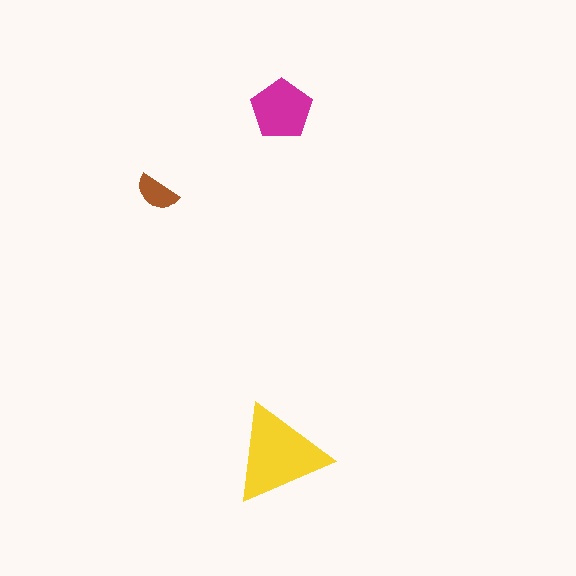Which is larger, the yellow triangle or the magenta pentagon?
The yellow triangle.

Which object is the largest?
The yellow triangle.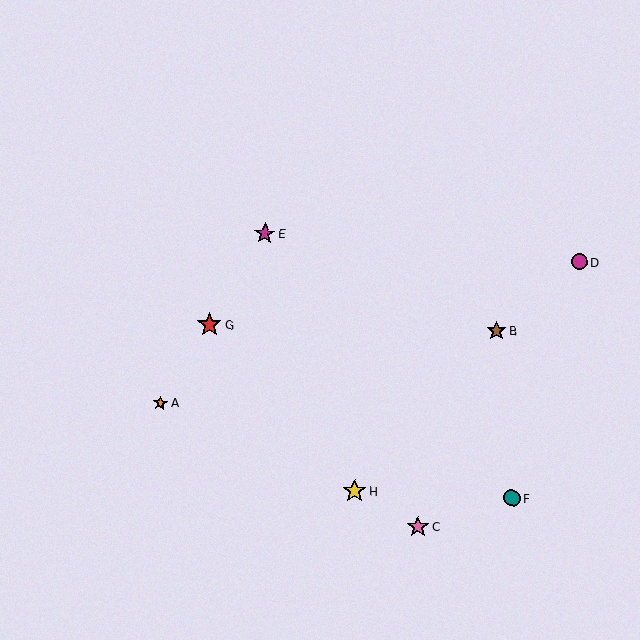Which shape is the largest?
The red star (labeled G) is the largest.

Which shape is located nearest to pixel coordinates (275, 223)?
The magenta star (labeled E) at (265, 234) is nearest to that location.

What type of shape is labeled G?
Shape G is a red star.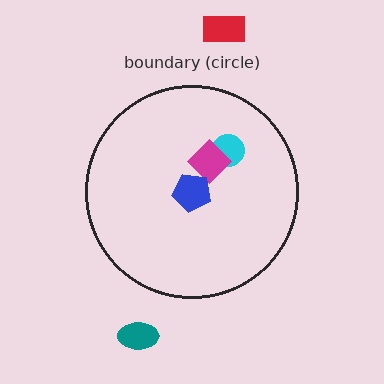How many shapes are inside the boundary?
3 inside, 2 outside.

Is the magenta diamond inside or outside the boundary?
Inside.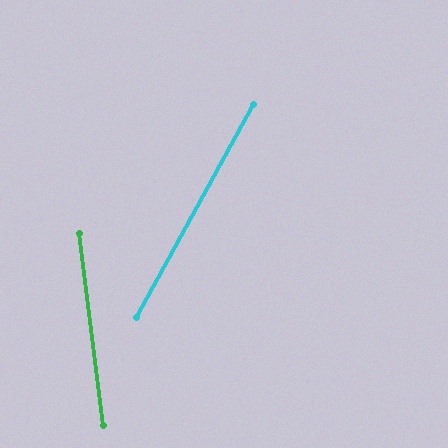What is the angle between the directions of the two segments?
Approximately 36 degrees.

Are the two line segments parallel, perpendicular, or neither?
Neither parallel nor perpendicular — they differ by about 36°.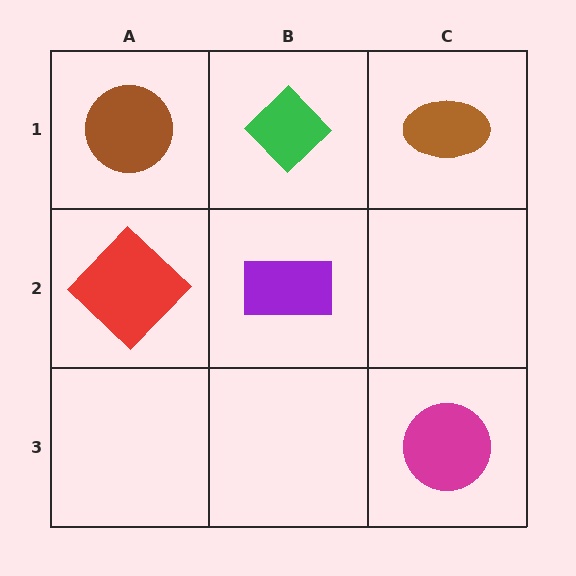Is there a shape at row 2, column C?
No, that cell is empty.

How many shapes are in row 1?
3 shapes.